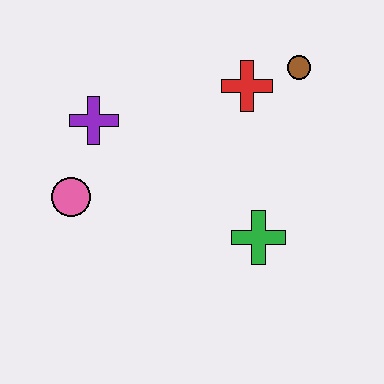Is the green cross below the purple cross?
Yes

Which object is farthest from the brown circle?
The pink circle is farthest from the brown circle.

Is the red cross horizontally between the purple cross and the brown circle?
Yes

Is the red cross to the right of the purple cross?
Yes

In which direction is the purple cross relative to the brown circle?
The purple cross is to the left of the brown circle.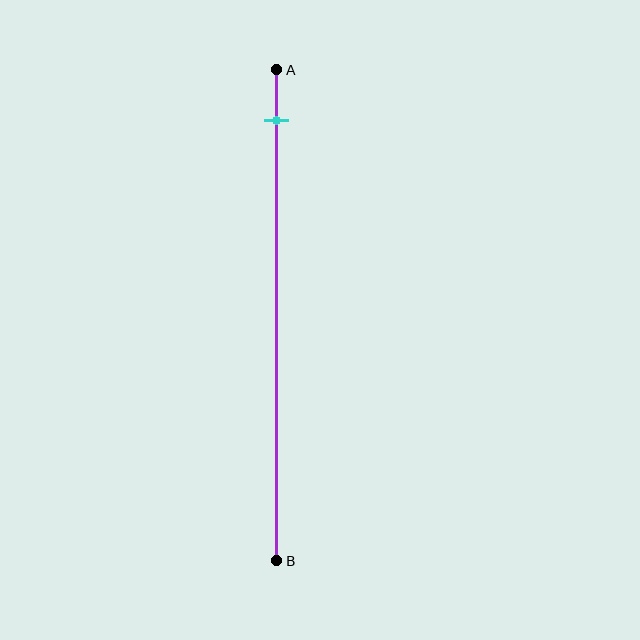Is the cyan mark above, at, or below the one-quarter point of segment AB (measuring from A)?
The cyan mark is above the one-quarter point of segment AB.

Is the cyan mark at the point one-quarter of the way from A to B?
No, the mark is at about 10% from A, not at the 25% one-quarter point.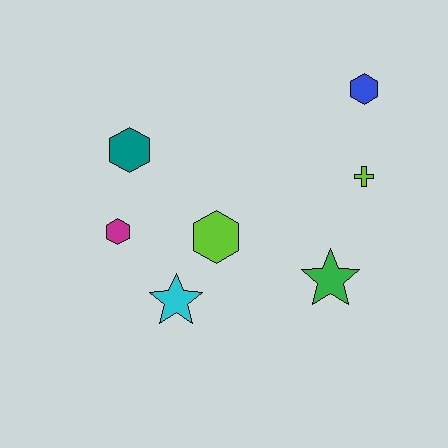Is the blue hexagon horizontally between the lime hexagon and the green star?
No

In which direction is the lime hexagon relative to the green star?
The lime hexagon is to the left of the green star.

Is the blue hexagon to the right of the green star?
Yes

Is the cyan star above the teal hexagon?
No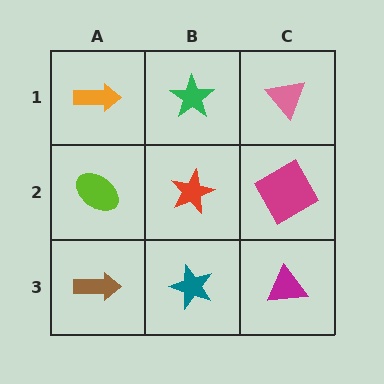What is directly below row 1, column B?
A red star.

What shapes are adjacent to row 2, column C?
A pink triangle (row 1, column C), a magenta triangle (row 3, column C), a red star (row 2, column B).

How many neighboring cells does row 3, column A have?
2.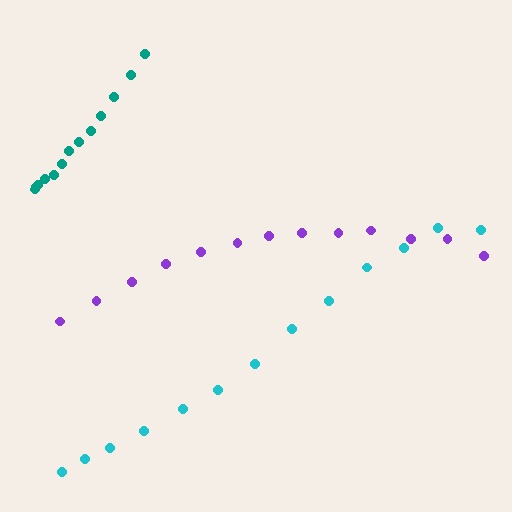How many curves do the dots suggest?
There are 3 distinct paths.